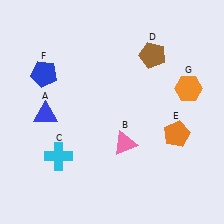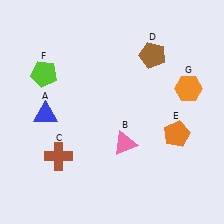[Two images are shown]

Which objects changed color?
C changed from cyan to brown. F changed from blue to lime.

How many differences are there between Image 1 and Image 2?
There are 2 differences between the two images.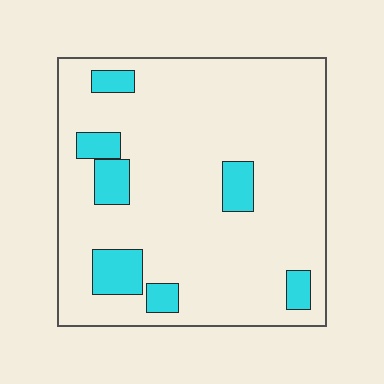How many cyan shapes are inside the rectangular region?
7.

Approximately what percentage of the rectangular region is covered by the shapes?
Approximately 15%.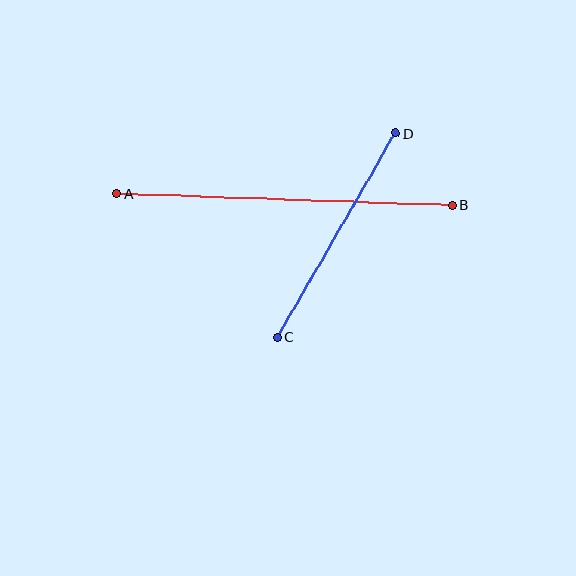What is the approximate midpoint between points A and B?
The midpoint is at approximately (285, 199) pixels.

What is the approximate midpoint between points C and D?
The midpoint is at approximately (336, 235) pixels.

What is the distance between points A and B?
The distance is approximately 336 pixels.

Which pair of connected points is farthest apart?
Points A and B are farthest apart.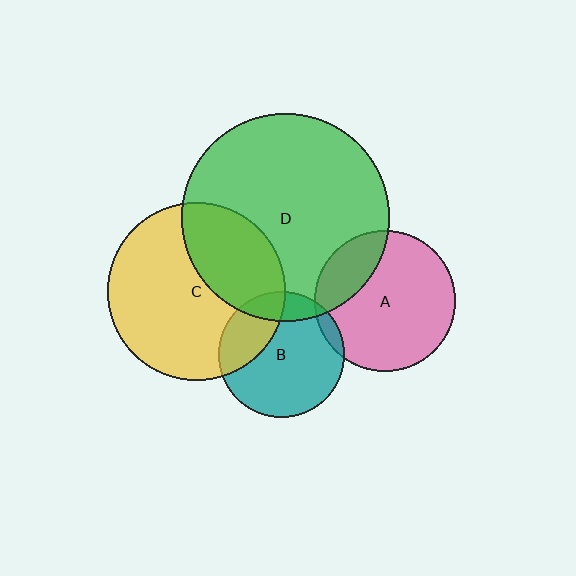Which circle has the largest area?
Circle D (green).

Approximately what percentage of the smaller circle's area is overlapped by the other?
Approximately 20%.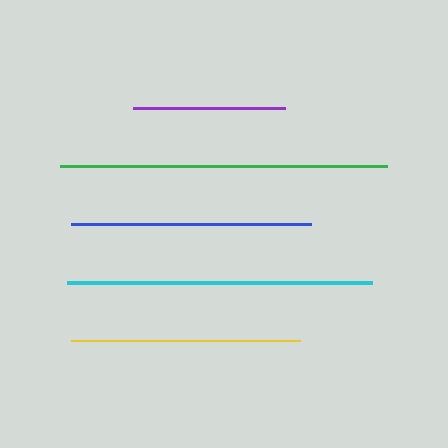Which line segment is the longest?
The green line is the longest at approximately 327 pixels.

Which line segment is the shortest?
The purple line is the shortest at approximately 152 pixels.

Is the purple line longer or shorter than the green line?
The green line is longer than the purple line.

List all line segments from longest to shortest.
From longest to shortest: green, cyan, blue, yellow, purple.